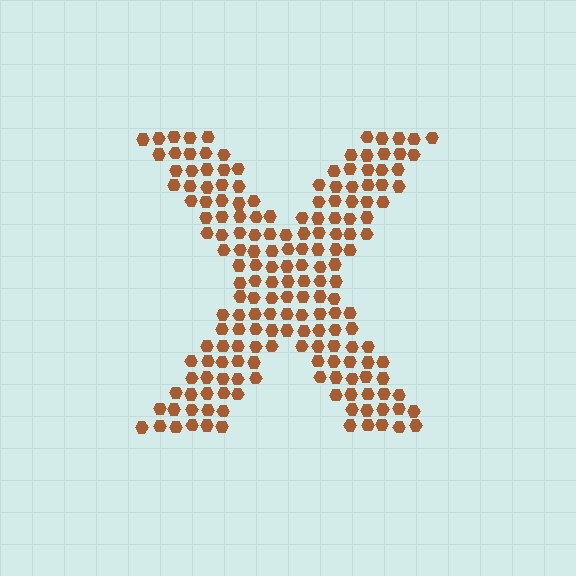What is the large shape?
The large shape is the letter X.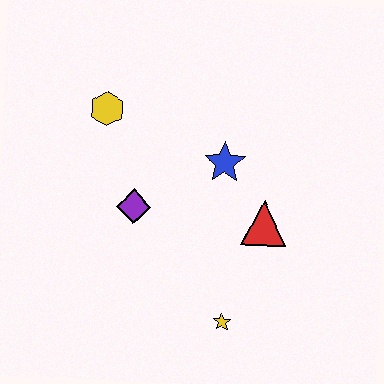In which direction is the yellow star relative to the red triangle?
The yellow star is below the red triangle.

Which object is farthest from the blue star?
The yellow star is farthest from the blue star.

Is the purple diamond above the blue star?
No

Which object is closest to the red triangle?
The blue star is closest to the red triangle.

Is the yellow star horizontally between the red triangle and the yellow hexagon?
Yes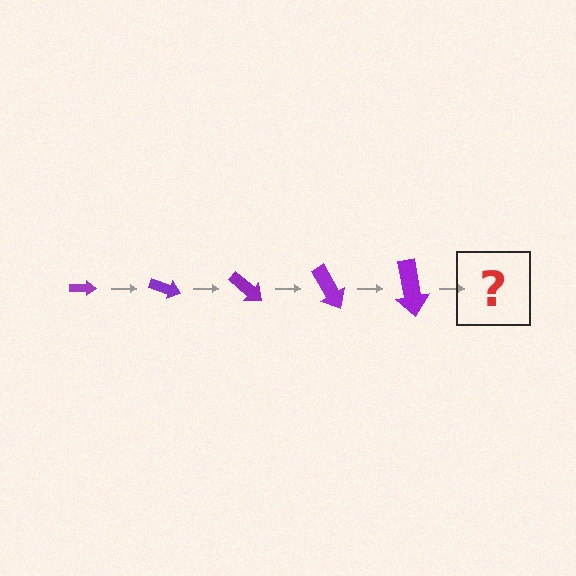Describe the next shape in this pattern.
It should be an arrow, larger than the previous one and rotated 100 degrees from the start.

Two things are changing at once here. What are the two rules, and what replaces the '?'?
The two rules are that the arrow grows larger each step and it rotates 20 degrees each step. The '?' should be an arrow, larger than the previous one and rotated 100 degrees from the start.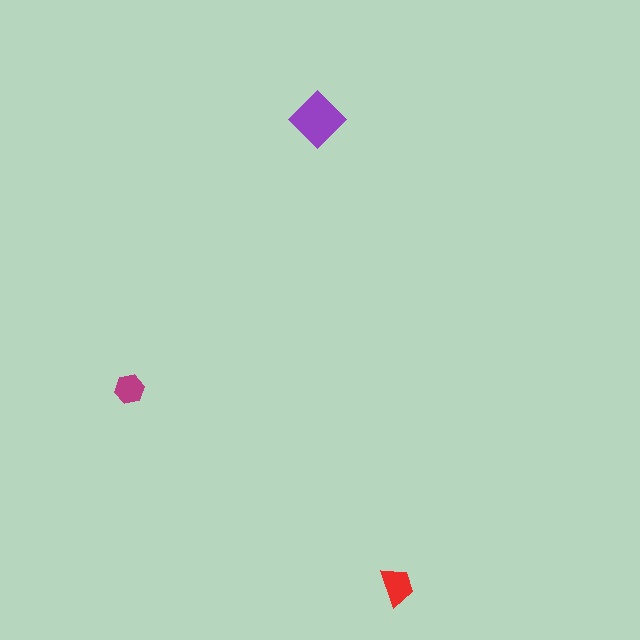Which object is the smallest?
The magenta hexagon.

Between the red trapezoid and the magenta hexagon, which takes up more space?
The red trapezoid.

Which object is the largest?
The purple diamond.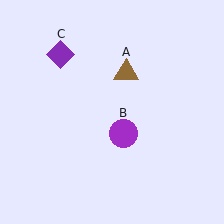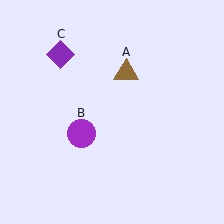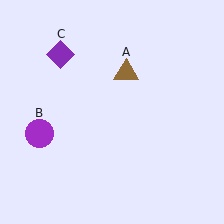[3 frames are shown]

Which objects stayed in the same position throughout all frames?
Brown triangle (object A) and purple diamond (object C) remained stationary.